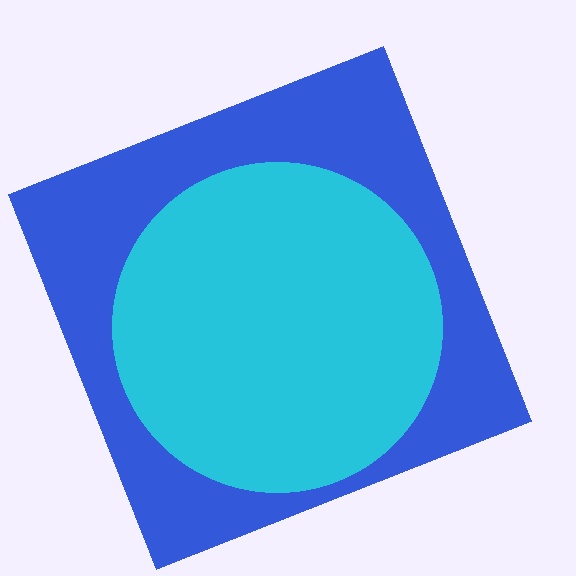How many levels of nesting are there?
2.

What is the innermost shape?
The cyan circle.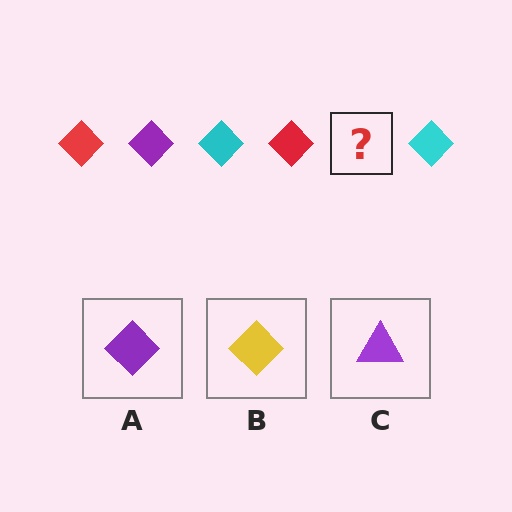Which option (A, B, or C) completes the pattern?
A.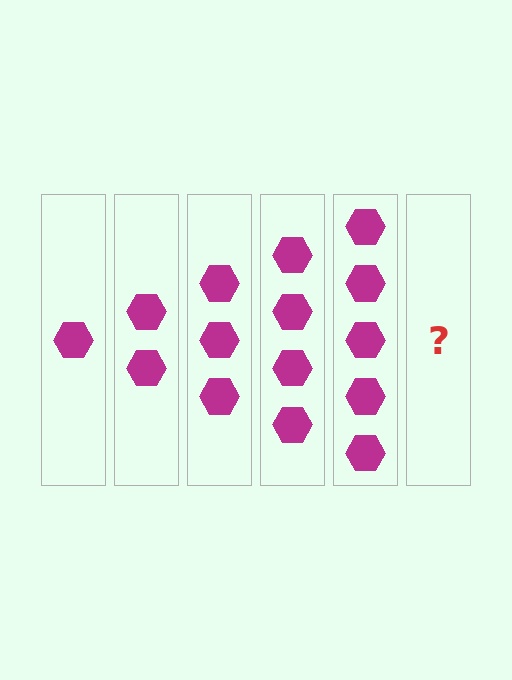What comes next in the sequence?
The next element should be 6 hexagons.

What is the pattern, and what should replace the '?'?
The pattern is that each step adds one more hexagon. The '?' should be 6 hexagons.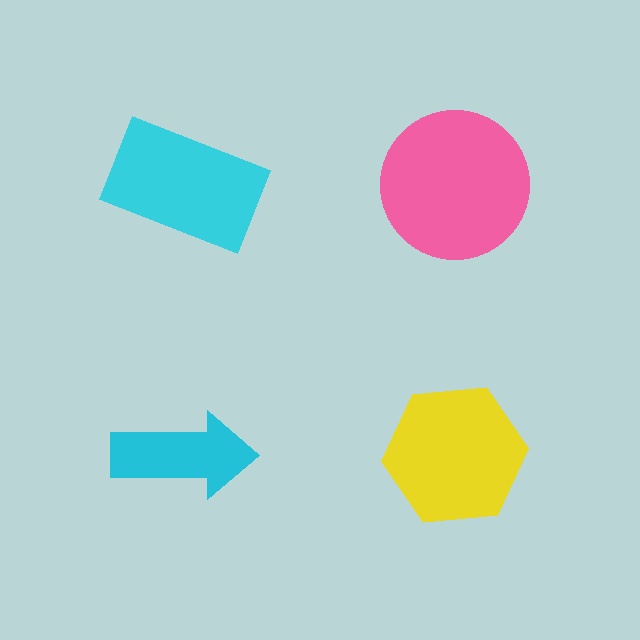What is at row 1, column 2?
A pink circle.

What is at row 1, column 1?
A cyan rectangle.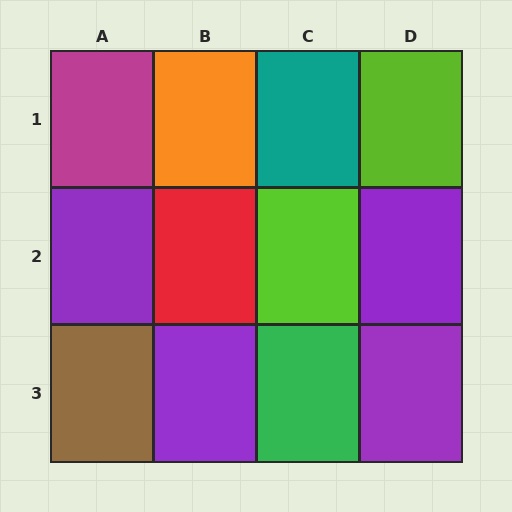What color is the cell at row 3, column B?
Purple.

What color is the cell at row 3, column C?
Green.